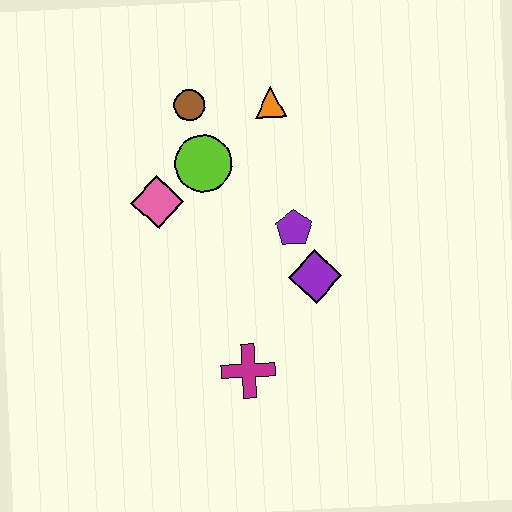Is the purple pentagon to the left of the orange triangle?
No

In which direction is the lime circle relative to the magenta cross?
The lime circle is above the magenta cross.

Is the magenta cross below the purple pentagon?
Yes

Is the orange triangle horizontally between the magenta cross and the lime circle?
No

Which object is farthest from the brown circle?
The magenta cross is farthest from the brown circle.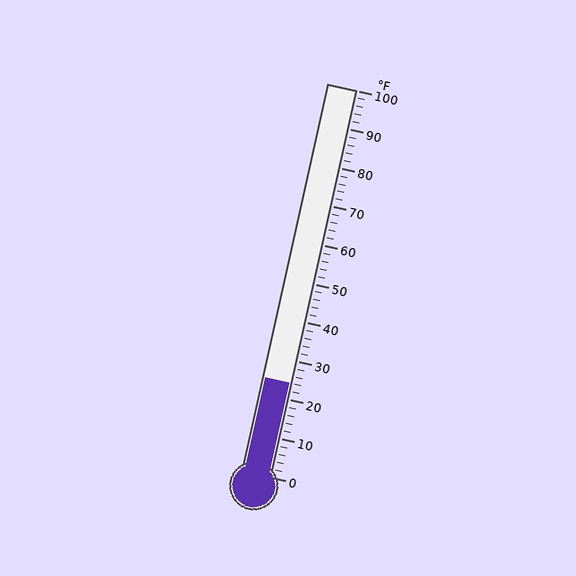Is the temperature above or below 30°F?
The temperature is below 30°F.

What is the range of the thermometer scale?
The thermometer scale ranges from 0°F to 100°F.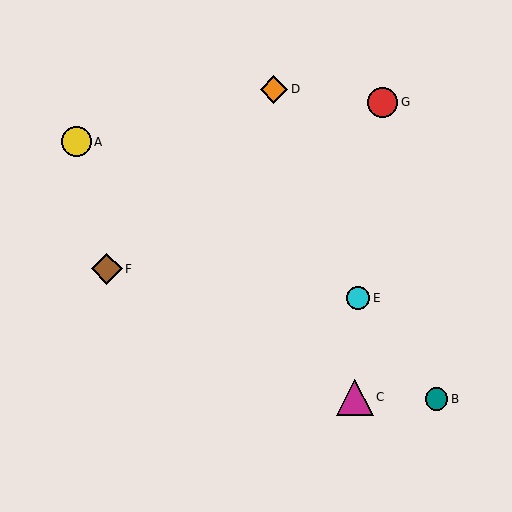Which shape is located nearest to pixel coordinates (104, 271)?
The brown diamond (labeled F) at (107, 269) is nearest to that location.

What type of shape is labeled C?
Shape C is a magenta triangle.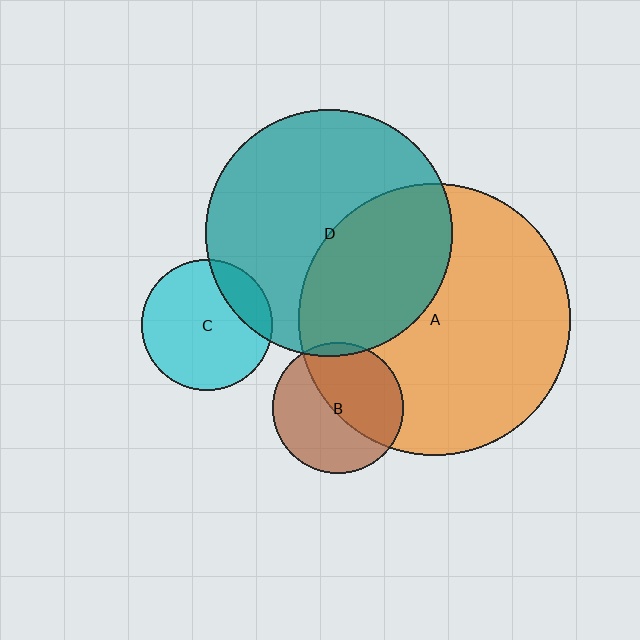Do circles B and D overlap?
Yes.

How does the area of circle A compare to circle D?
Approximately 1.2 times.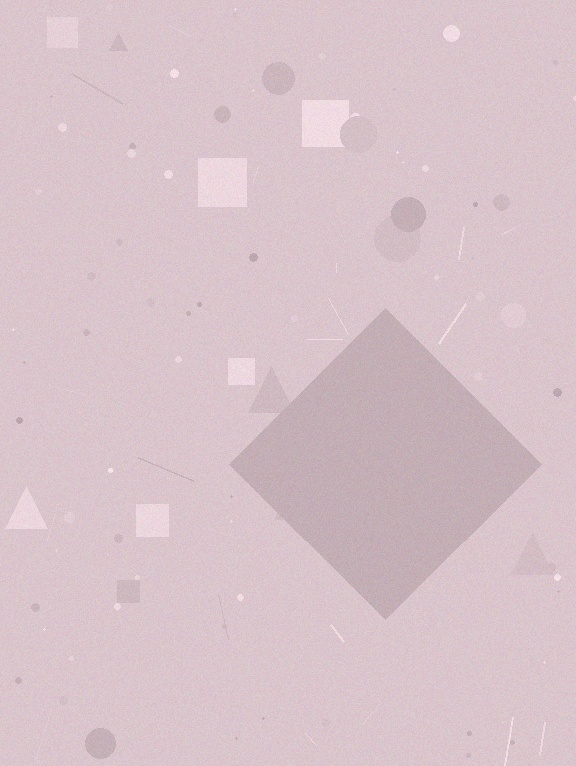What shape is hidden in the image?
A diamond is hidden in the image.